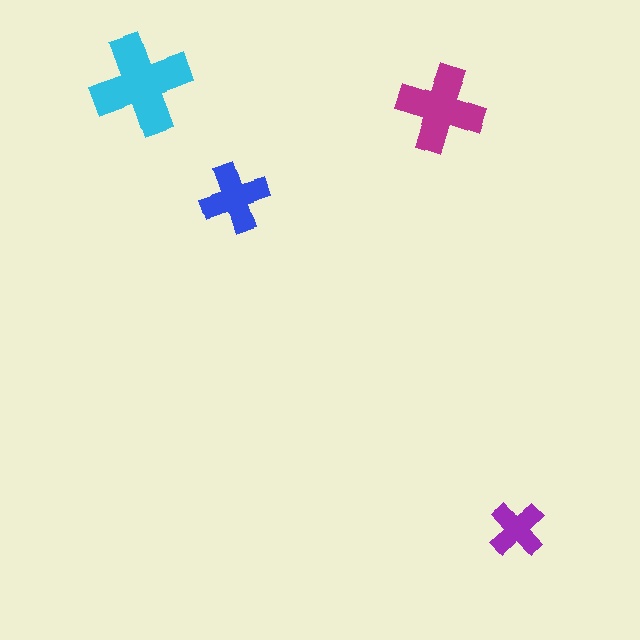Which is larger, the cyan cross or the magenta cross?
The cyan one.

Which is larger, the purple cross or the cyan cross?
The cyan one.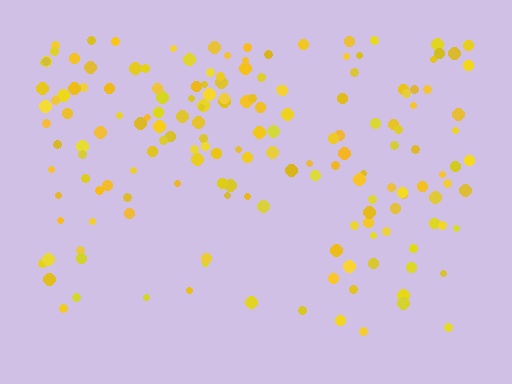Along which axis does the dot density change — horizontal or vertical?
Vertical.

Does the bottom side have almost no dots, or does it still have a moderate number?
Still a moderate number, just noticeably fewer than the top.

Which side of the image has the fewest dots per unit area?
The bottom.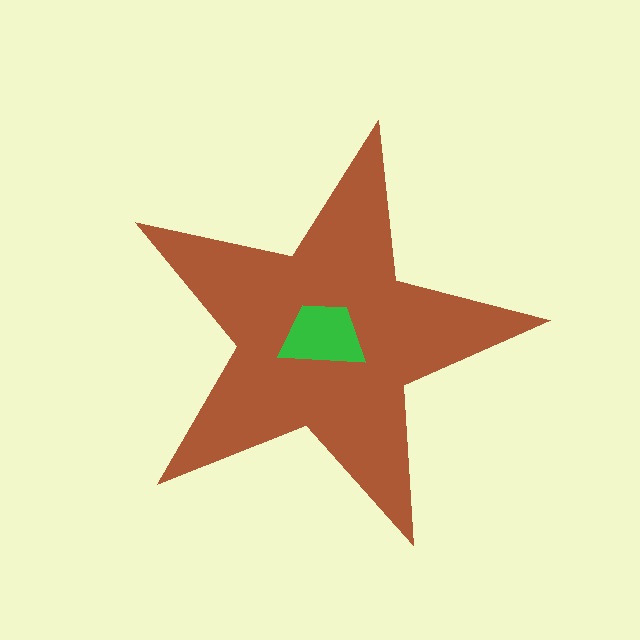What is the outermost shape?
The brown star.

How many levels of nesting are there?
2.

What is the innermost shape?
The green trapezoid.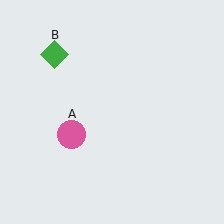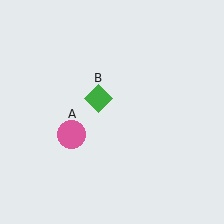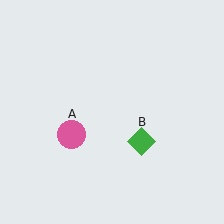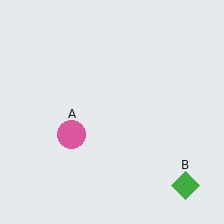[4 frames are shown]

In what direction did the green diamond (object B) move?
The green diamond (object B) moved down and to the right.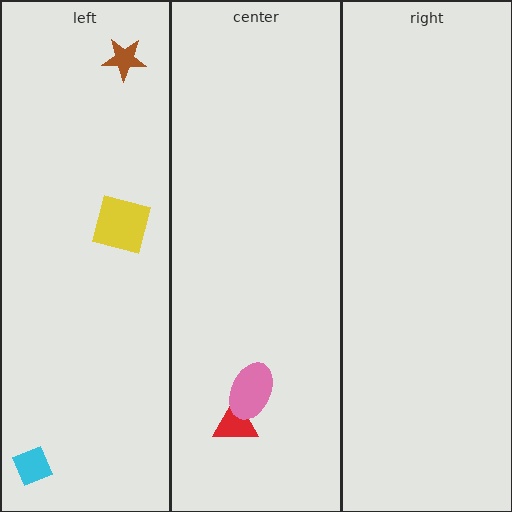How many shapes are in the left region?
3.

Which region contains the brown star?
The left region.